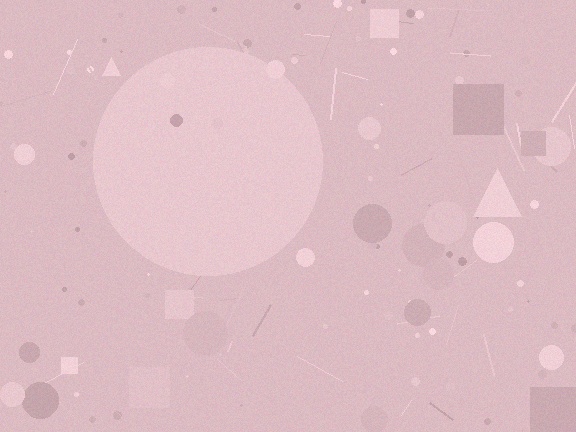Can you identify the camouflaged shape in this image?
The camouflaged shape is a circle.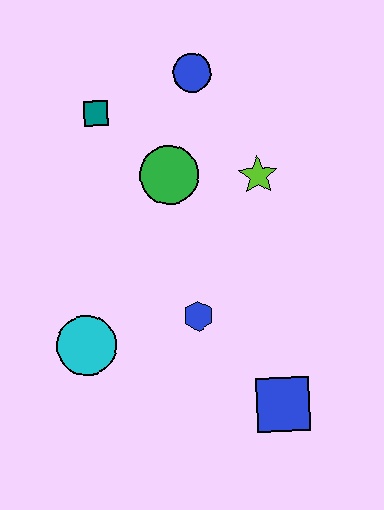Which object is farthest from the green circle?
The blue square is farthest from the green circle.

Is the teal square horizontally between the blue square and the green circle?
No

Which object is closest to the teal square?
The green circle is closest to the teal square.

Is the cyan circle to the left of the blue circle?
Yes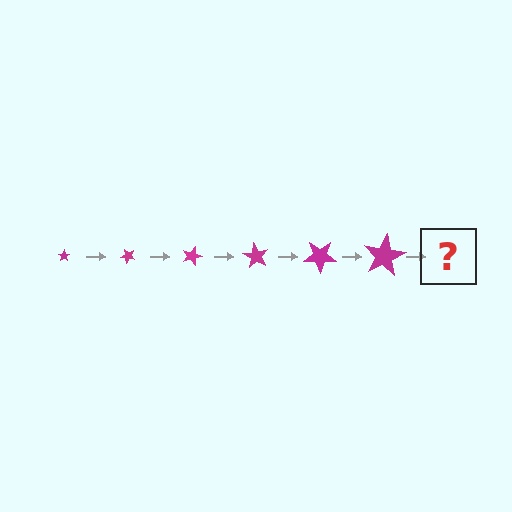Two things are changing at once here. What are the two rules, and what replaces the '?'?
The two rules are that the star grows larger each step and it rotates 45 degrees each step. The '?' should be a star, larger than the previous one and rotated 270 degrees from the start.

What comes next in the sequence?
The next element should be a star, larger than the previous one and rotated 270 degrees from the start.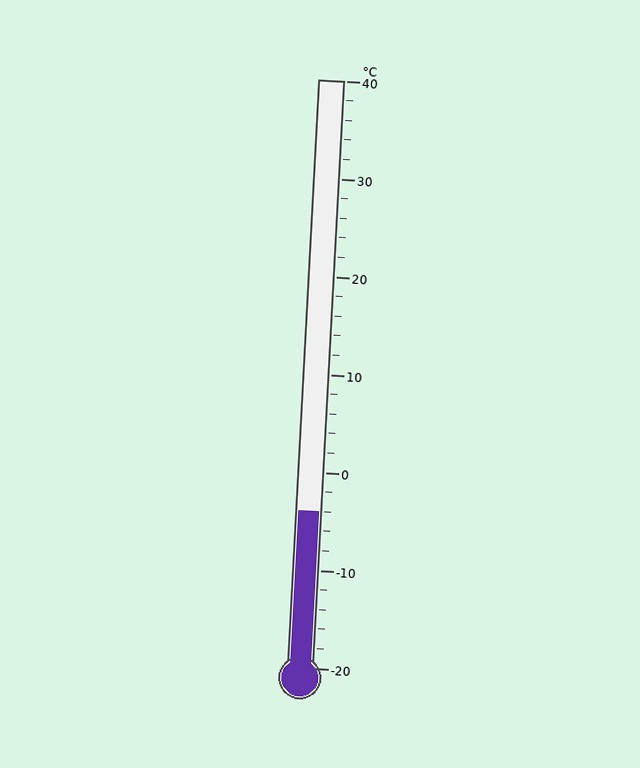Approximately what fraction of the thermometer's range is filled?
The thermometer is filled to approximately 25% of its range.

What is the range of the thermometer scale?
The thermometer scale ranges from -20°C to 40°C.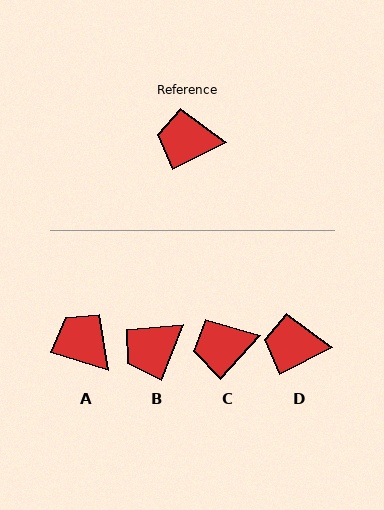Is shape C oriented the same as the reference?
No, it is off by about 21 degrees.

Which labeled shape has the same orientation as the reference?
D.